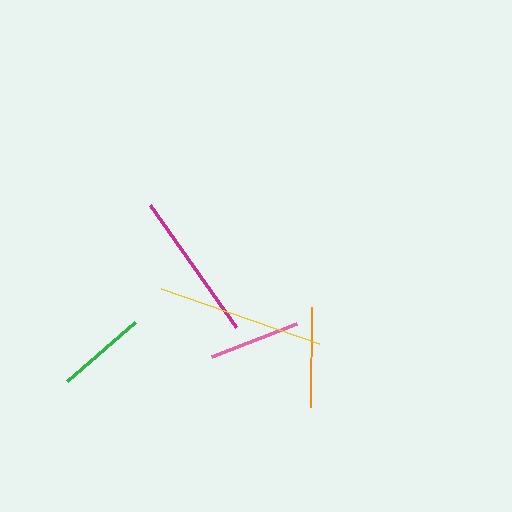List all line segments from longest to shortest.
From longest to shortest: yellow, magenta, orange, pink, green.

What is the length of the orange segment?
The orange segment is approximately 100 pixels long.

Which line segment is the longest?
The yellow line is the longest at approximately 167 pixels.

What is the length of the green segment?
The green segment is approximately 90 pixels long.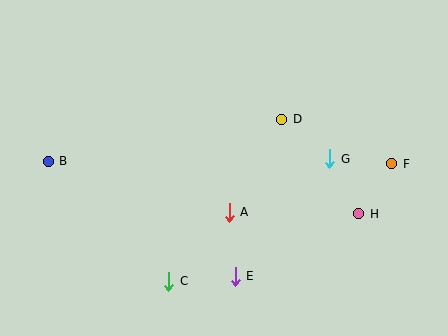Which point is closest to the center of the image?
Point A at (229, 212) is closest to the center.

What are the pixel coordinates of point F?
Point F is at (392, 164).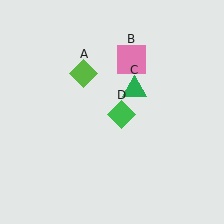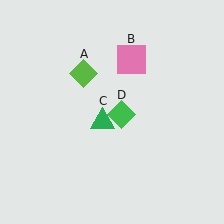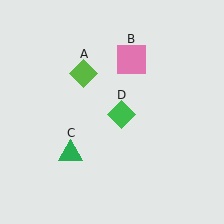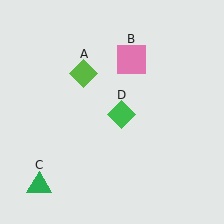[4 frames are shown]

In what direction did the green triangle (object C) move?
The green triangle (object C) moved down and to the left.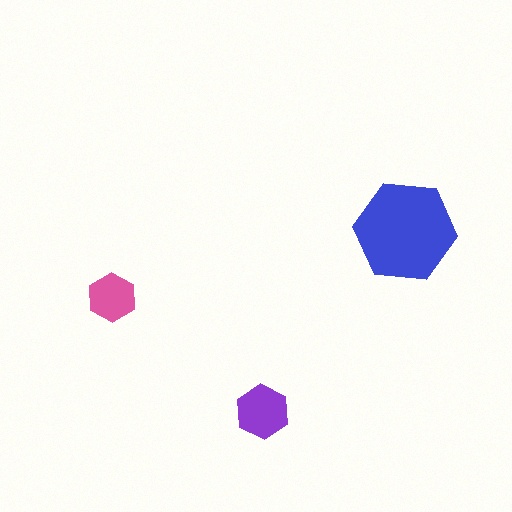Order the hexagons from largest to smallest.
the blue one, the purple one, the pink one.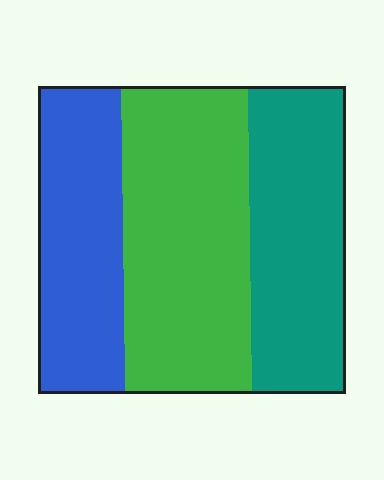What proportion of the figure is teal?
Teal covers around 30% of the figure.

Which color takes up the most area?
Green, at roughly 40%.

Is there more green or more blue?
Green.